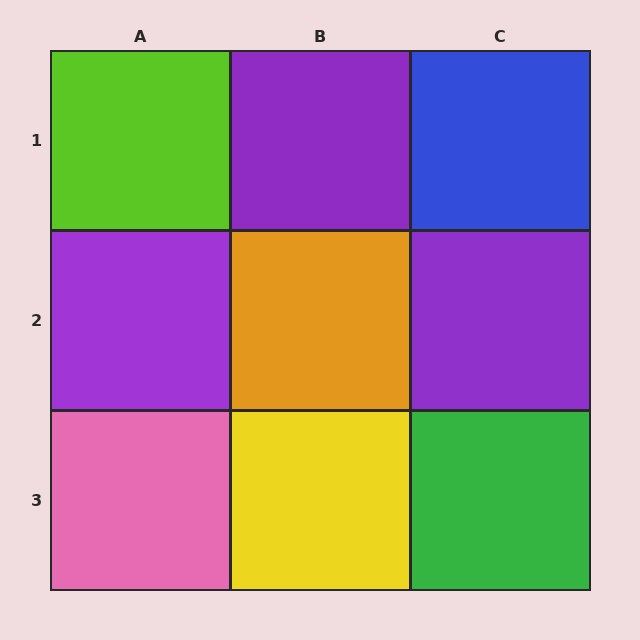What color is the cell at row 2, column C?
Purple.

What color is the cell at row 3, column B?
Yellow.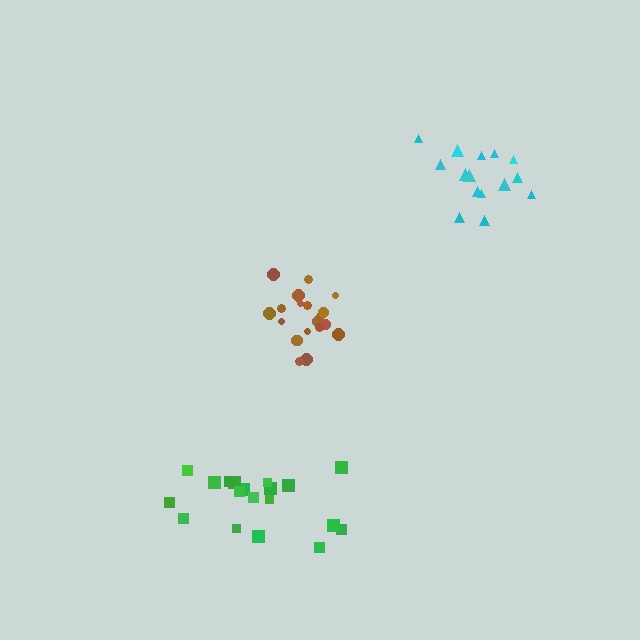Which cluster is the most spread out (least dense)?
Green.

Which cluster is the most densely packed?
Brown.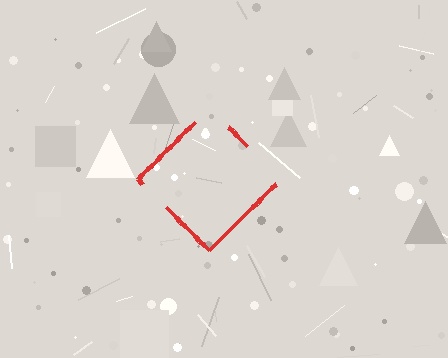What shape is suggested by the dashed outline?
The dashed outline suggests a diamond.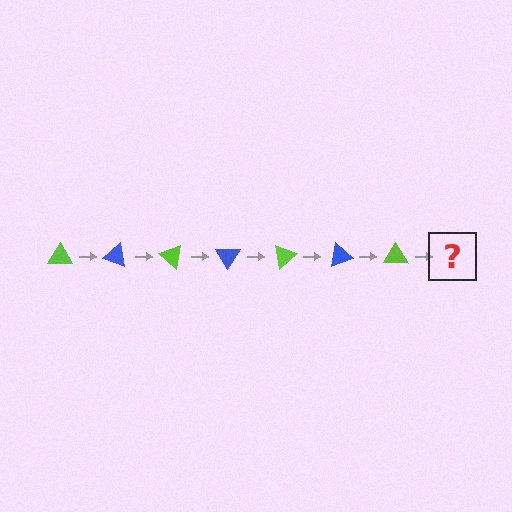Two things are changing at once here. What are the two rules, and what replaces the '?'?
The two rules are that it rotates 20 degrees each step and the color cycles through lime and blue. The '?' should be a blue triangle, rotated 140 degrees from the start.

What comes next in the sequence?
The next element should be a blue triangle, rotated 140 degrees from the start.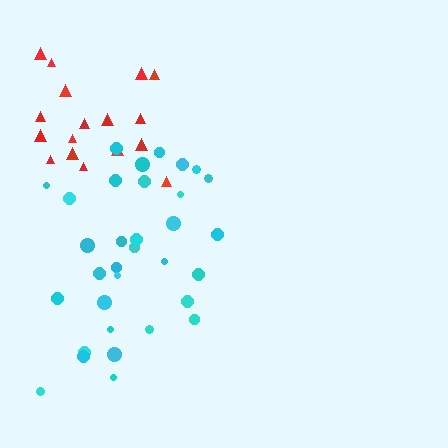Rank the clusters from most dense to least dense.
red, cyan.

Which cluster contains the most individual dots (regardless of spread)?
Cyan (33).